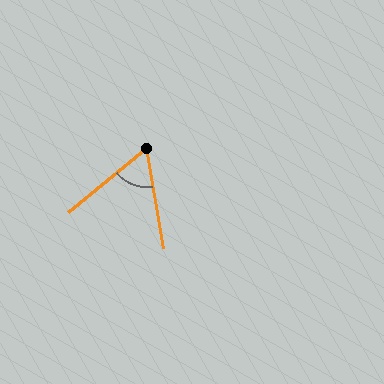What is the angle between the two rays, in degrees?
Approximately 60 degrees.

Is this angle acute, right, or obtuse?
It is acute.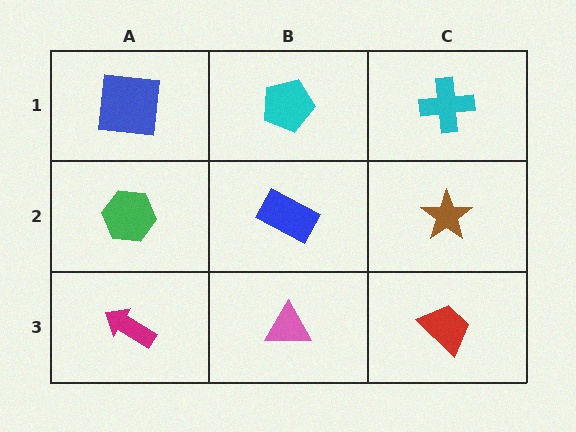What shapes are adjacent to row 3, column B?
A blue rectangle (row 2, column B), a magenta arrow (row 3, column A), a red trapezoid (row 3, column C).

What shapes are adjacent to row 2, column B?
A cyan pentagon (row 1, column B), a pink triangle (row 3, column B), a green hexagon (row 2, column A), a brown star (row 2, column C).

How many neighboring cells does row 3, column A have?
2.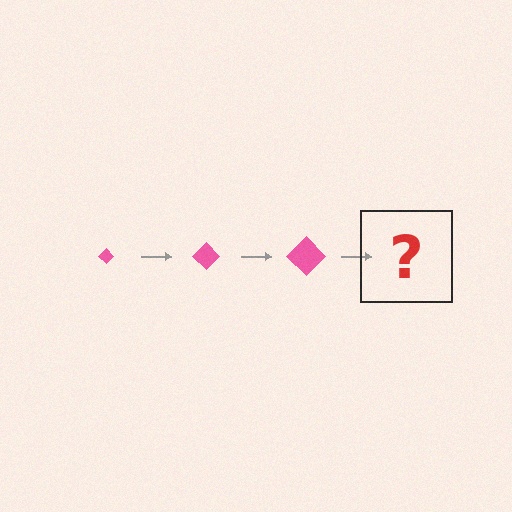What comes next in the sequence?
The next element should be a pink diamond, larger than the previous one.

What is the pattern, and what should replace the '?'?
The pattern is that the diamond gets progressively larger each step. The '?' should be a pink diamond, larger than the previous one.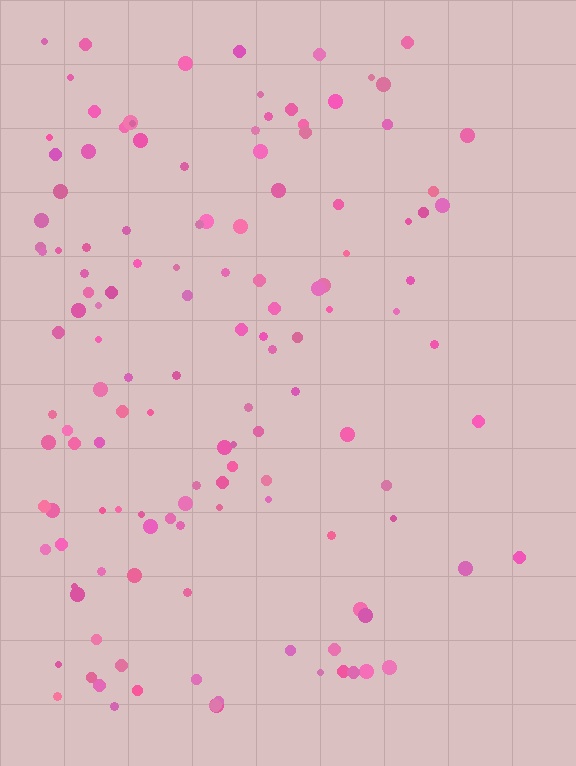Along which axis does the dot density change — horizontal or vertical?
Horizontal.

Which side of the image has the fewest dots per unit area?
The right.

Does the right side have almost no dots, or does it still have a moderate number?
Still a moderate number, just noticeably fewer than the left.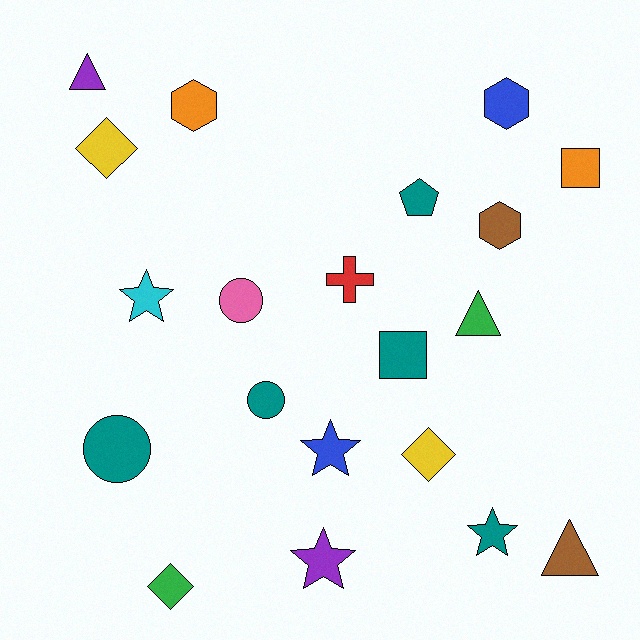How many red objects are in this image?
There is 1 red object.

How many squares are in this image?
There are 2 squares.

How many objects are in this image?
There are 20 objects.